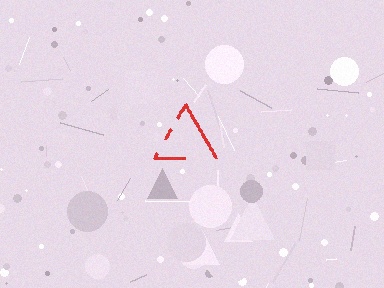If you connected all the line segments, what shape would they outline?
They would outline a triangle.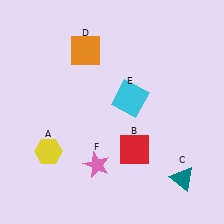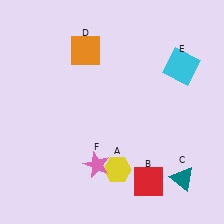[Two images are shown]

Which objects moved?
The objects that moved are: the yellow hexagon (A), the red square (B), the cyan square (E).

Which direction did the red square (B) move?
The red square (B) moved down.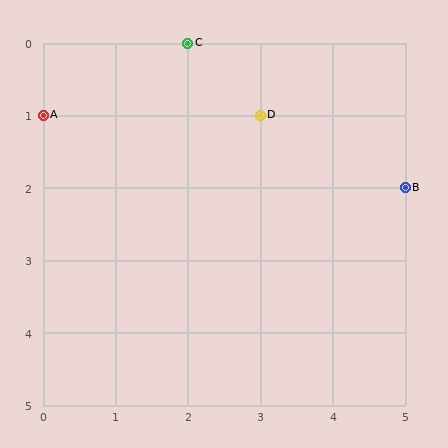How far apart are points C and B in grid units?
Points C and B are 3 columns and 2 rows apart (about 3.6 grid units diagonally).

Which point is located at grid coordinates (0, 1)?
Point A is at (0, 1).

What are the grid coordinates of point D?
Point D is at grid coordinates (3, 1).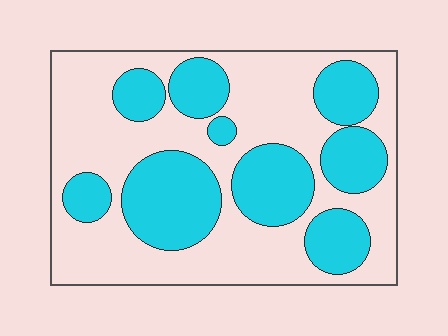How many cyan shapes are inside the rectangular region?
9.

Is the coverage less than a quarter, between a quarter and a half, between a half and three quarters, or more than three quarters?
Between a quarter and a half.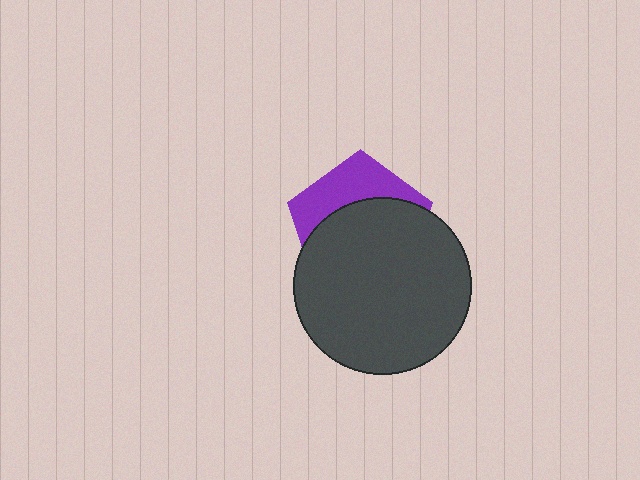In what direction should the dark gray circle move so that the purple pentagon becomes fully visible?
The dark gray circle should move down. That is the shortest direction to clear the overlap and leave the purple pentagon fully visible.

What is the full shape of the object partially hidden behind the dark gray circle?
The partially hidden object is a purple pentagon.